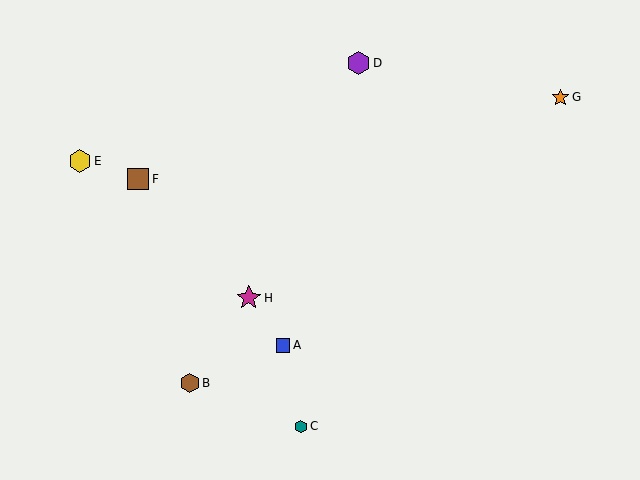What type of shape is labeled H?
Shape H is a magenta star.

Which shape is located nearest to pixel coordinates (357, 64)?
The purple hexagon (labeled D) at (358, 63) is nearest to that location.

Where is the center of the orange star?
The center of the orange star is at (560, 97).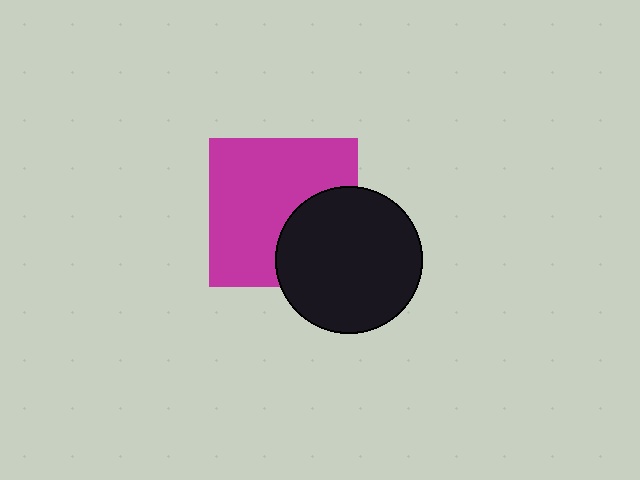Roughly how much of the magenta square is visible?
Most of it is visible (roughly 68%).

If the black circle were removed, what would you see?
You would see the complete magenta square.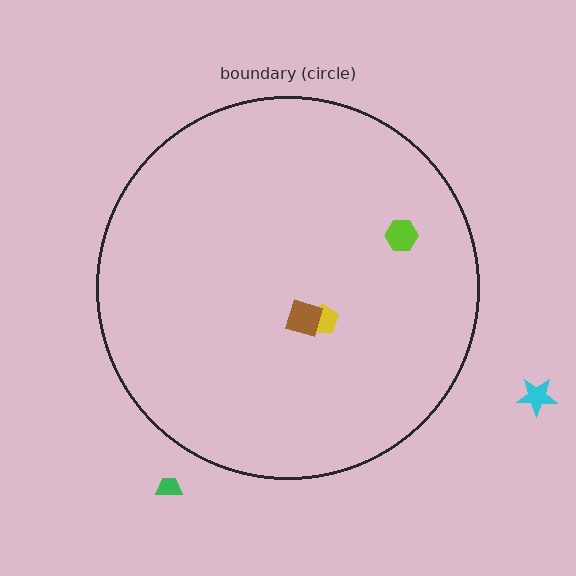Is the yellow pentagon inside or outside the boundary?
Inside.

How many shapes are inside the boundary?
3 inside, 2 outside.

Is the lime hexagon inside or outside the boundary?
Inside.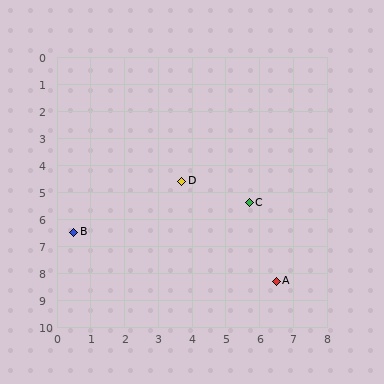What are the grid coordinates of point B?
Point B is at approximately (0.5, 6.5).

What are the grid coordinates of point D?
Point D is at approximately (3.7, 4.6).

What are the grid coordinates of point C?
Point C is at approximately (5.7, 5.4).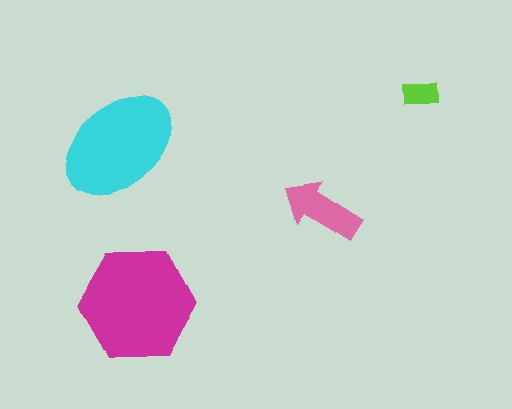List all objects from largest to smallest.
The magenta hexagon, the cyan ellipse, the pink arrow, the lime rectangle.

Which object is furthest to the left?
The cyan ellipse is leftmost.